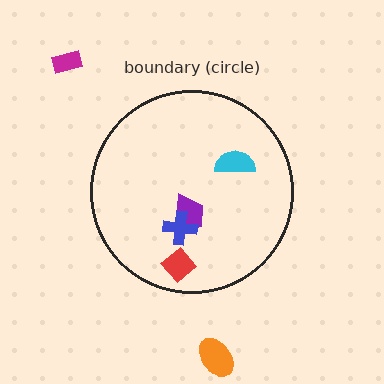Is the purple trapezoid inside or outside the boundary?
Inside.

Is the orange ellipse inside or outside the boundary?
Outside.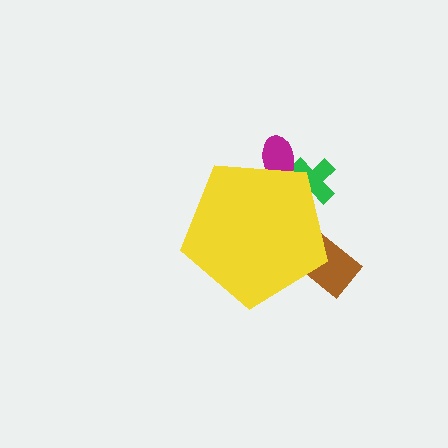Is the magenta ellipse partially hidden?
Yes, the magenta ellipse is partially hidden behind the yellow pentagon.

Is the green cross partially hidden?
Yes, the green cross is partially hidden behind the yellow pentagon.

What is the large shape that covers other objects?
A yellow pentagon.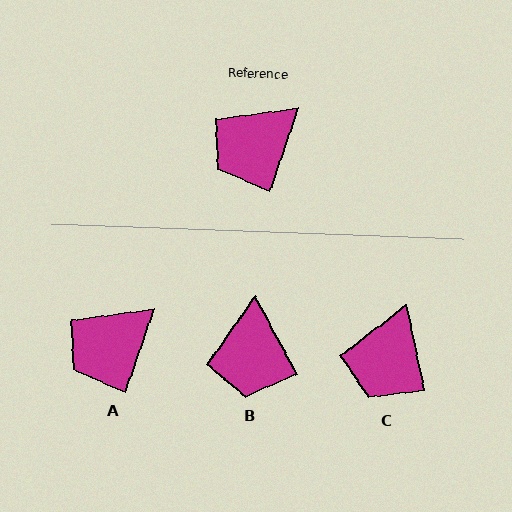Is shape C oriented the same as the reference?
No, it is off by about 31 degrees.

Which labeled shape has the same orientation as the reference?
A.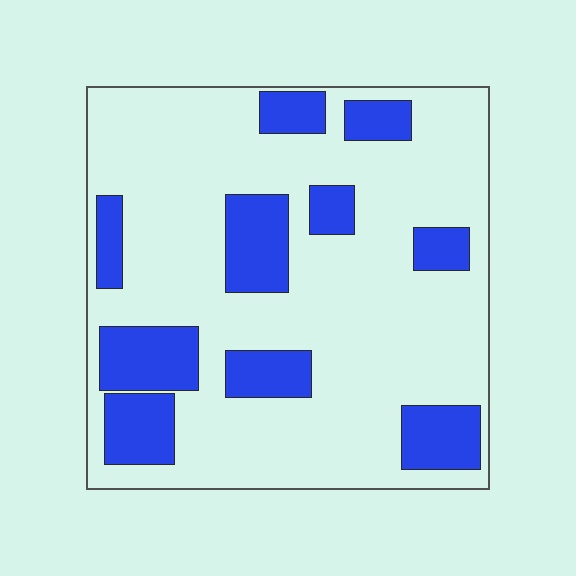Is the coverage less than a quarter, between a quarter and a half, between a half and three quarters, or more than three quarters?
Less than a quarter.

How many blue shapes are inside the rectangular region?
10.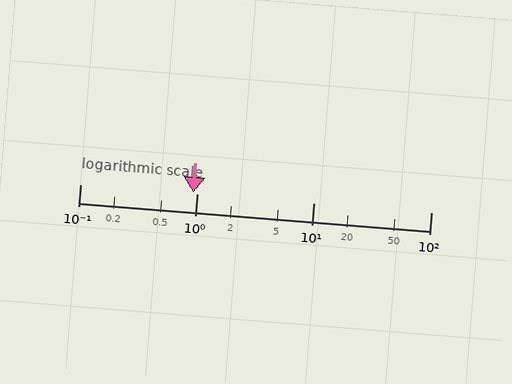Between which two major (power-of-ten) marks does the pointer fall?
The pointer is between 0.1 and 1.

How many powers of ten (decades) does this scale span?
The scale spans 3 decades, from 0.1 to 100.